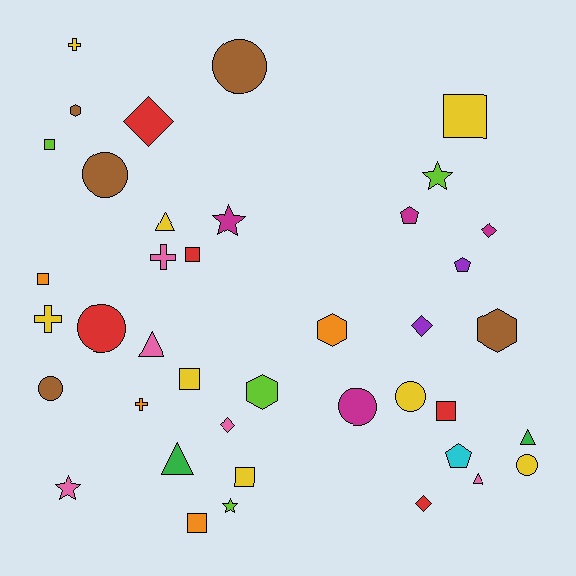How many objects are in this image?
There are 40 objects.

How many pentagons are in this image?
There are 3 pentagons.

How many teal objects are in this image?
There are no teal objects.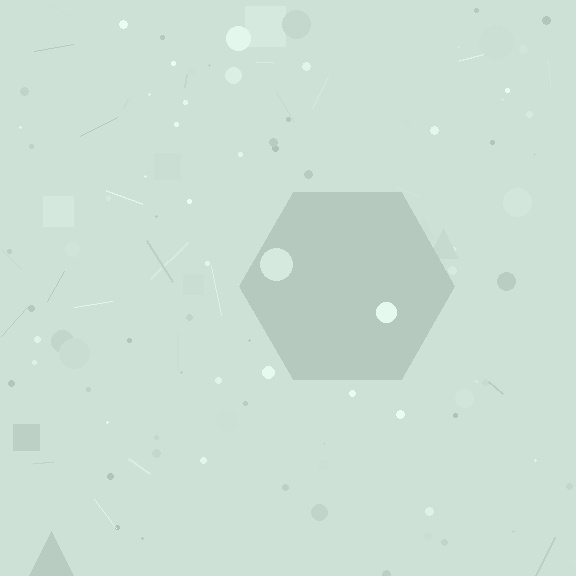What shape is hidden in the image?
A hexagon is hidden in the image.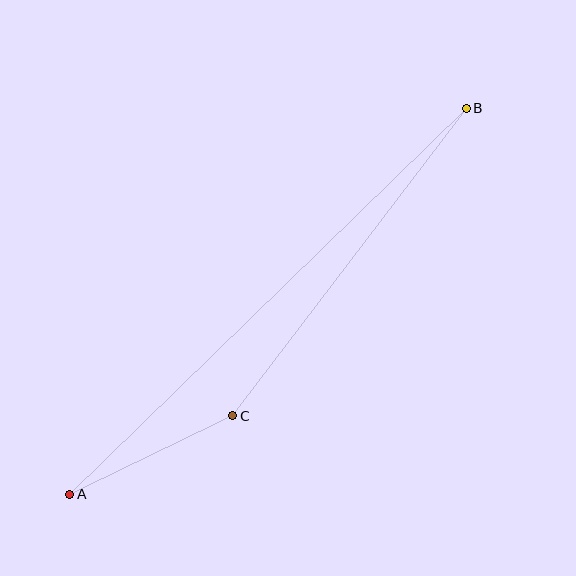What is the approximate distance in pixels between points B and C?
The distance between B and C is approximately 386 pixels.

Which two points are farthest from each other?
Points A and B are farthest from each other.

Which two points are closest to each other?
Points A and C are closest to each other.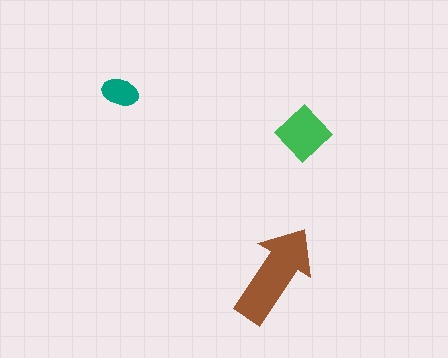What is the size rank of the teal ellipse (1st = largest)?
3rd.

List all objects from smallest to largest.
The teal ellipse, the green diamond, the brown arrow.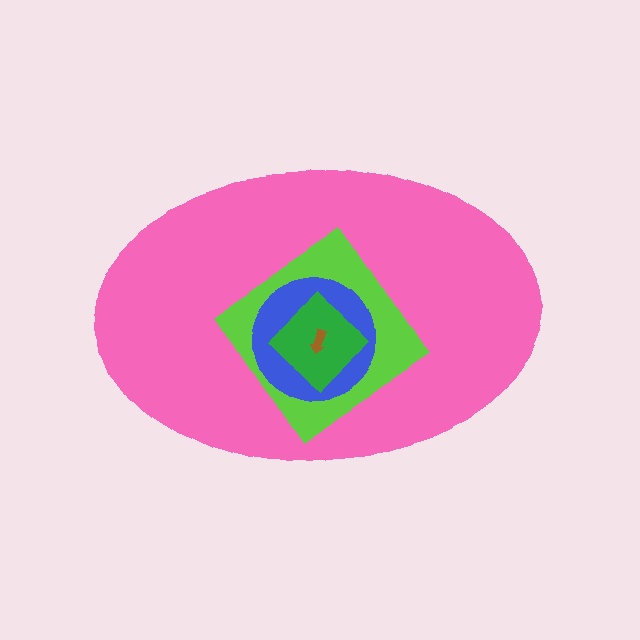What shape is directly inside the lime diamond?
The blue circle.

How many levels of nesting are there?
5.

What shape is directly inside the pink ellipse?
The lime diamond.